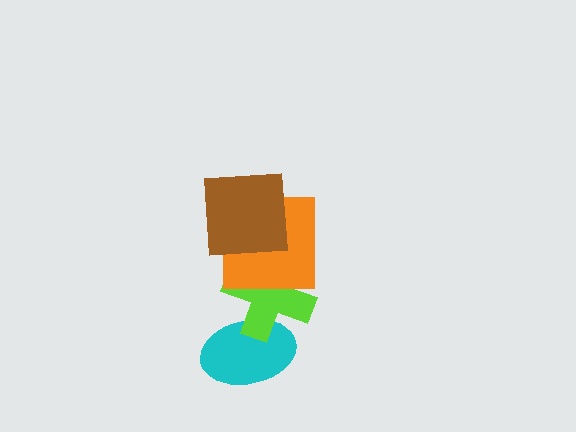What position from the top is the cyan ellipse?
The cyan ellipse is 4th from the top.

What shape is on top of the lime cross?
The orange square is on top of the lime cross.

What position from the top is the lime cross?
The lime cross is 3rd from the top.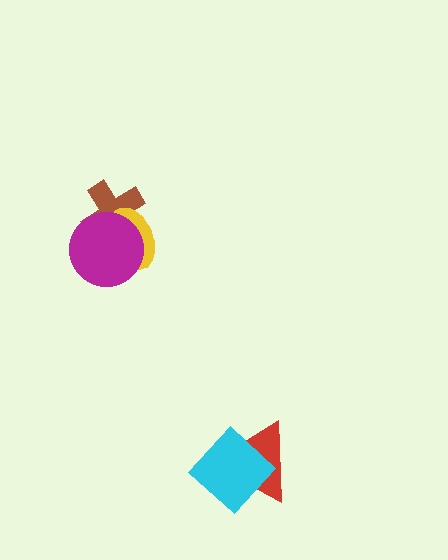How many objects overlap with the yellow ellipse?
2 objects overlap with the yellow ellipse.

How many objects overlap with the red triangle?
1 object overlaps with the red triangle.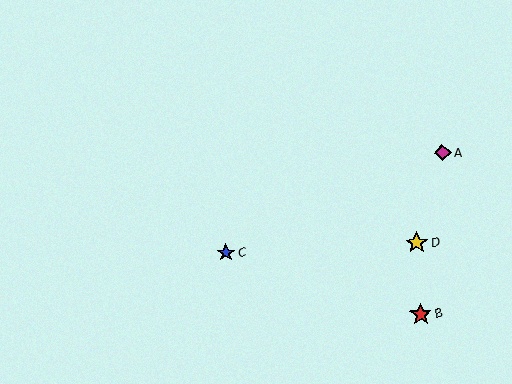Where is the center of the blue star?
The center of the blue star is at (226, 253).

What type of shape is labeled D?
Shape D is a yellow star.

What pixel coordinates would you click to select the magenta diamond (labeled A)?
Click at (443, 153) to select the magenta diamond A.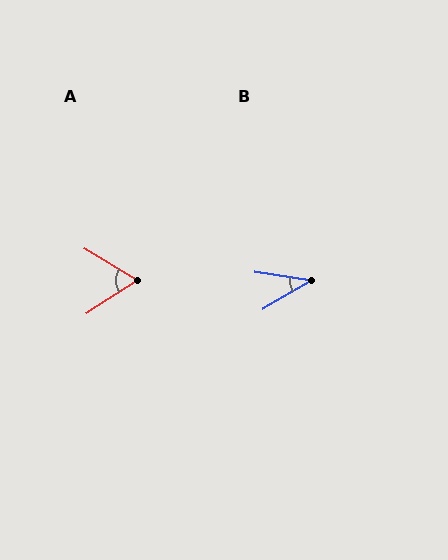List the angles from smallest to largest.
B (39°), A (64°).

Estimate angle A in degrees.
Approximately 64 degrees.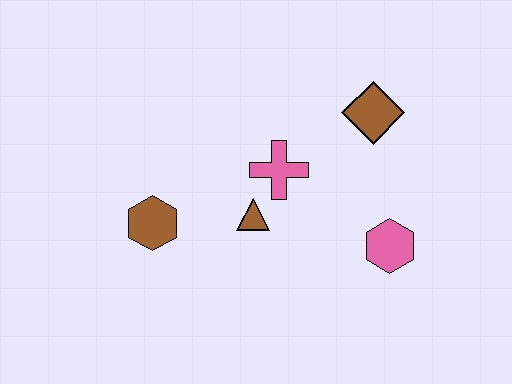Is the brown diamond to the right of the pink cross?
Yes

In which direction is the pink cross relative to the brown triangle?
The pink cross is above the brown triangle.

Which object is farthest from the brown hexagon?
The brown diamond is farthest from the brown hexagon.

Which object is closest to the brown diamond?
The pink cross is closest to the brown diamond.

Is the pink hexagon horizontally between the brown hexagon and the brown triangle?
No